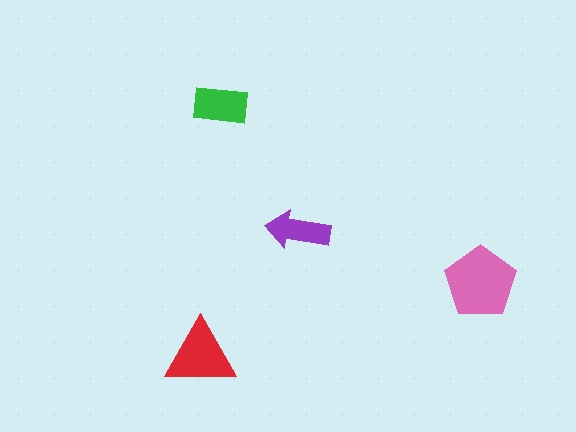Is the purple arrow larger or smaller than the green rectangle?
Smaller.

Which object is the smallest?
The purple arrow.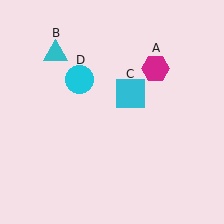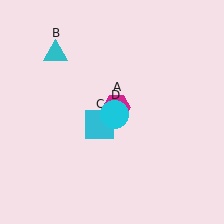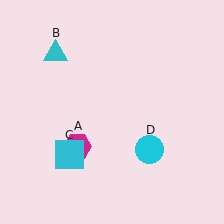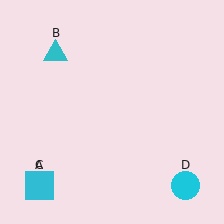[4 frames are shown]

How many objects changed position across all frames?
3 objects changed position: magenta hexagon (object A), cyan square (object C), cyan circle (object D).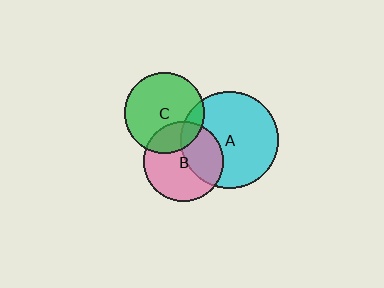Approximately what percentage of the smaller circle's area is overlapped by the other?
Approximately 40%.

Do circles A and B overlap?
Yes.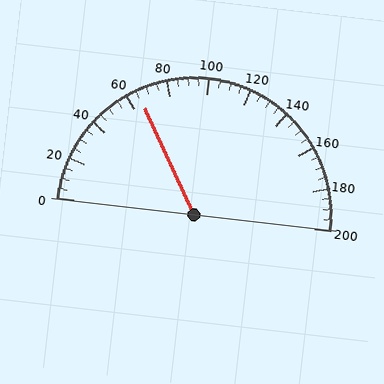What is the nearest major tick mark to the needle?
The nearest major tick mark is 60.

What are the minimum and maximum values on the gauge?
The gauge ranges from 0 to 200.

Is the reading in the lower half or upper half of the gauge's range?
The reading is in the lower half of the range (0 to 200).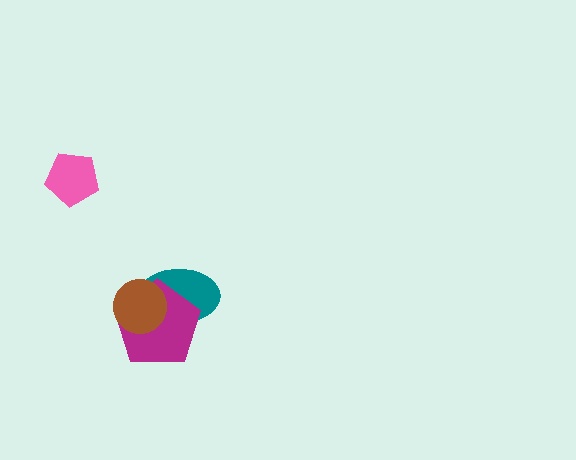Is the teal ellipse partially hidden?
Yes, it is partially covered by another shape.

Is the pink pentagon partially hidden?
No, no other shape covers it.